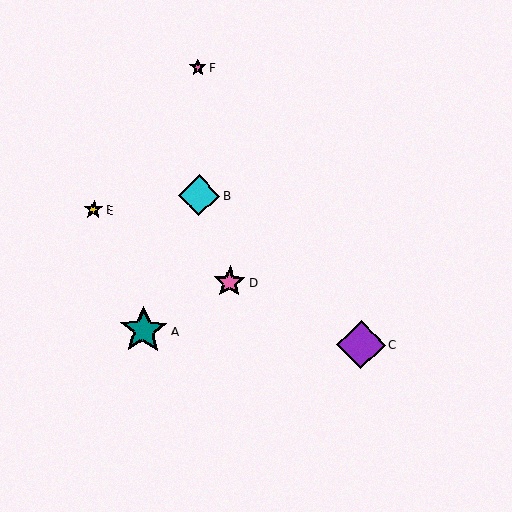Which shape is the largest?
The teal star (labeled A) is the largest.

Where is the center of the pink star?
The center of the pink star is at (198, 68).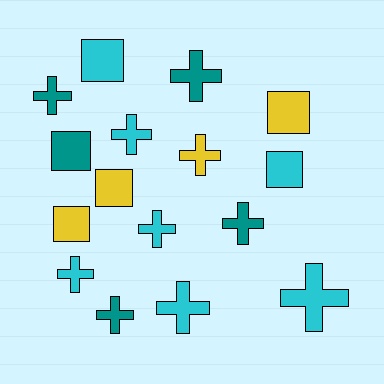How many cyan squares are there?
There are 2 cyan squares.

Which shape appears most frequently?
Cross, with 10 objects.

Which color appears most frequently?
Cyan, with 7 objects.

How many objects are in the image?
There are 16 objects.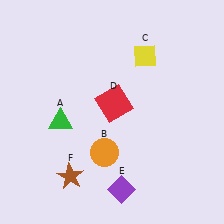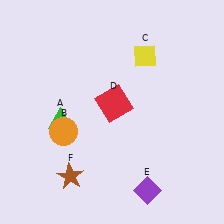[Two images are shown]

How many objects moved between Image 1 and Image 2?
2 objects moved between the two images.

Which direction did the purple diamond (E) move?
The purple diamond (E) moved right.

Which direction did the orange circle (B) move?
The orange circle (B) moved left.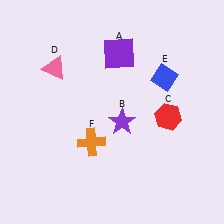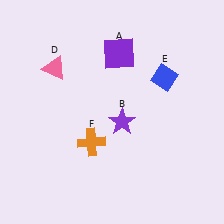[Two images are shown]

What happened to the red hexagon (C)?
The red hexagon (C) was removed in Image 2. It was in the bottom-right area of Image 1.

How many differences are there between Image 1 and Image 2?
There is 1 difference between the two images.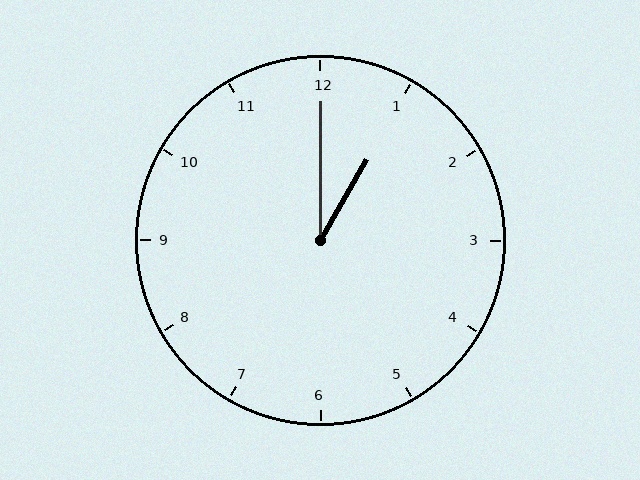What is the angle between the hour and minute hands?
Approximately 30 degrees.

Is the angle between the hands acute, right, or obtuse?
It is acute.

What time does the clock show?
1:00.